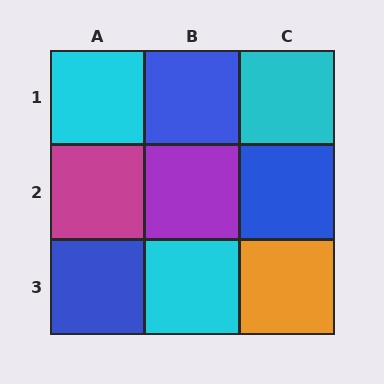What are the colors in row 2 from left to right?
Magenta, purple, blue.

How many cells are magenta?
1 cell is magenta.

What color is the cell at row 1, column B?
Blue.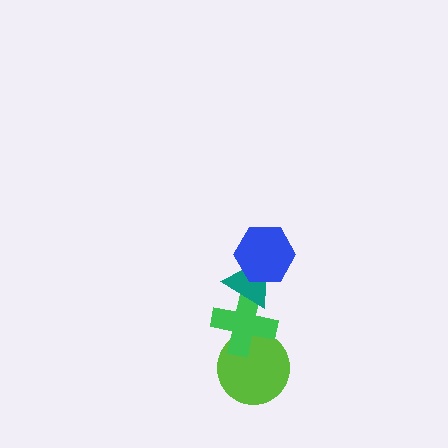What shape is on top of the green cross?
The teal triangle is on top of the green cross.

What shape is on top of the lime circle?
The green cross is on top of the lime circle.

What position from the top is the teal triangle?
The teal triangle is 2nd from the top.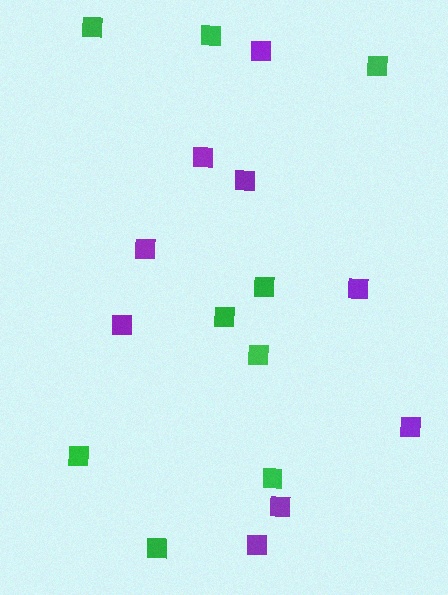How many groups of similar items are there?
There are 2 groups: one group of purple squares (9) and one group of green squares (9).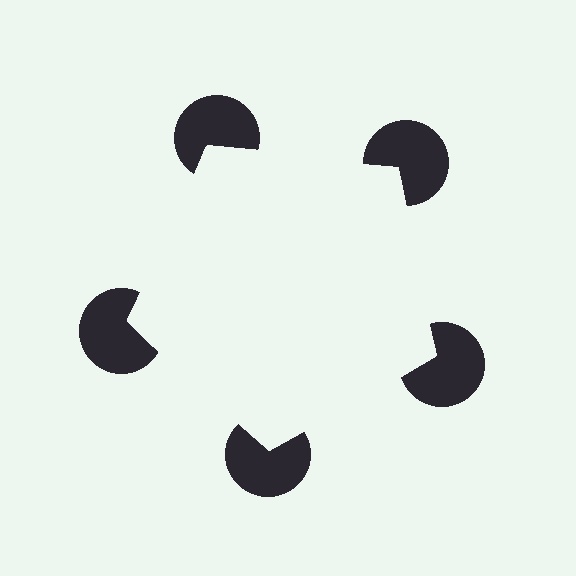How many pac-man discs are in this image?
There are 5 — one at each vertex of the illusory pentagon.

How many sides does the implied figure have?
5 sides.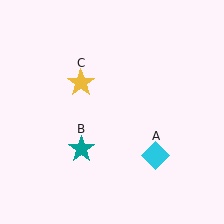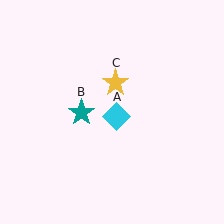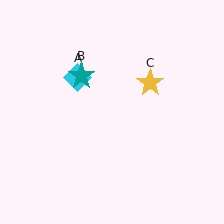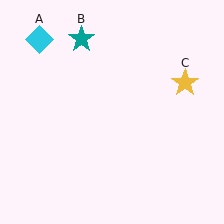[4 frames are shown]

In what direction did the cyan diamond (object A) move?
The cyan diamond (object A) moved up and to the left.